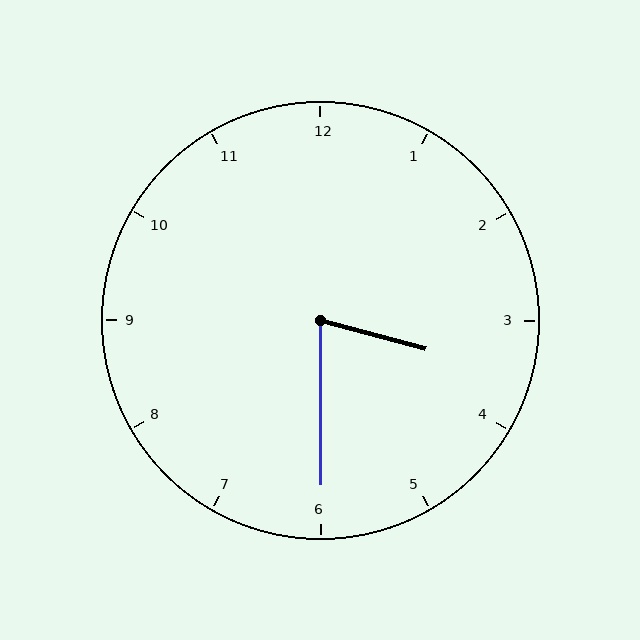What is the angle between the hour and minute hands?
Approximately 75 degrees.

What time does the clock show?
3:30.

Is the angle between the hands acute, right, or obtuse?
It is acute.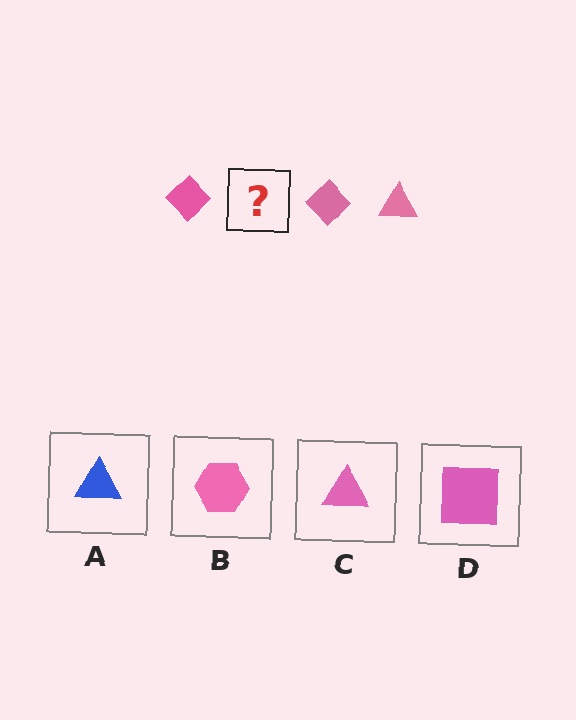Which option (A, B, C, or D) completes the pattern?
C.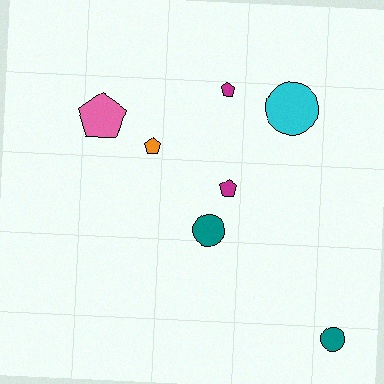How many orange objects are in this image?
There is 1 orange object.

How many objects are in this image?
There are 7 objects.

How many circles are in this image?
There are 3 circles.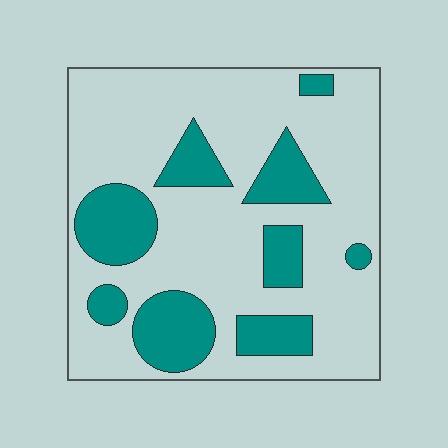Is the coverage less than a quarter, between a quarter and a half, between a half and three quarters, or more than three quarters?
Between a quarter and a half.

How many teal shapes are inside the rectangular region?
9.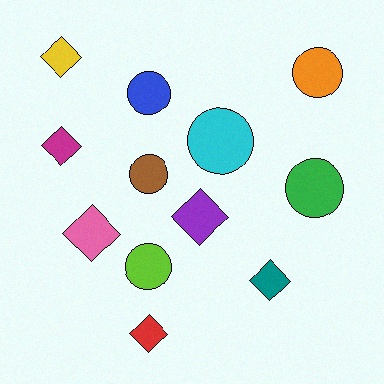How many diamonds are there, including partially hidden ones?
There are 6 diamonds.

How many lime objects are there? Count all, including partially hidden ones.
There is 1 lime object.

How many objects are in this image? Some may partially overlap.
There are 12 objects.